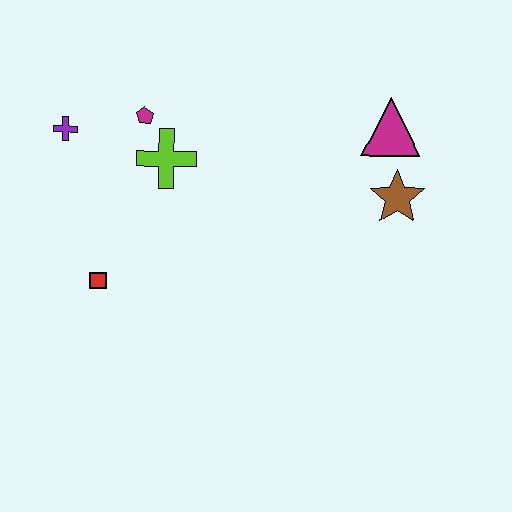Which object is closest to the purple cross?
The magenta pentagon is closest to the purple cross.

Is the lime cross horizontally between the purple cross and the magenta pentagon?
No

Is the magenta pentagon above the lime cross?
Yes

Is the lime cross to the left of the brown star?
Yes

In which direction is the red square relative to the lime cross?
The red square is below the lime cross.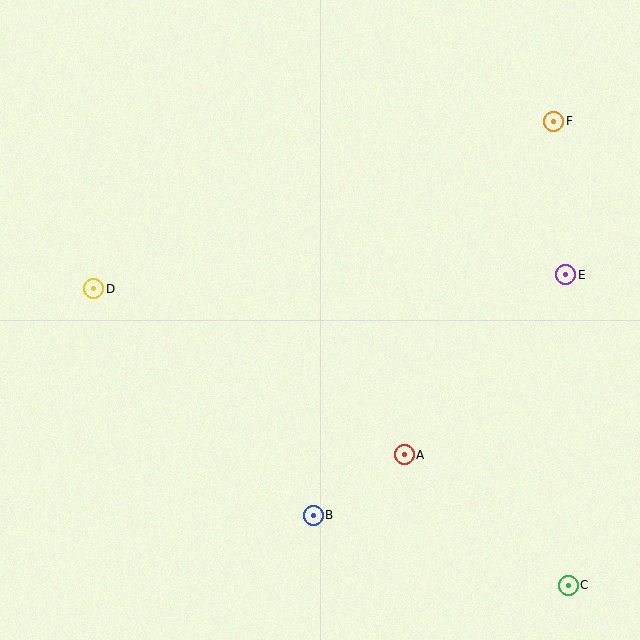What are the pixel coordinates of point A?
Point A is at (404, 455).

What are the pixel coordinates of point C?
Point C is at (568, 585).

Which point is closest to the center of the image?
Point A at (404, 455) is closest to the center.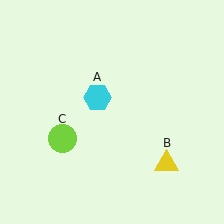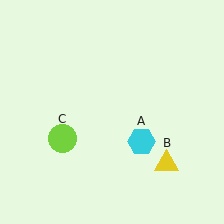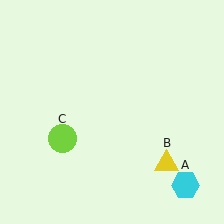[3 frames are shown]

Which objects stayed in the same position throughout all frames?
Yellow triangle (object B) and lime circle (object C) remained stationary.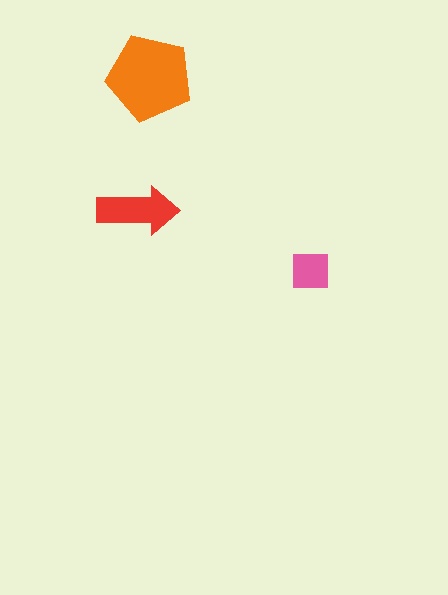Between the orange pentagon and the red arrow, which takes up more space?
The orange pentagon.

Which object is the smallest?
The pink square.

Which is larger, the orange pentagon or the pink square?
The orange pentagon.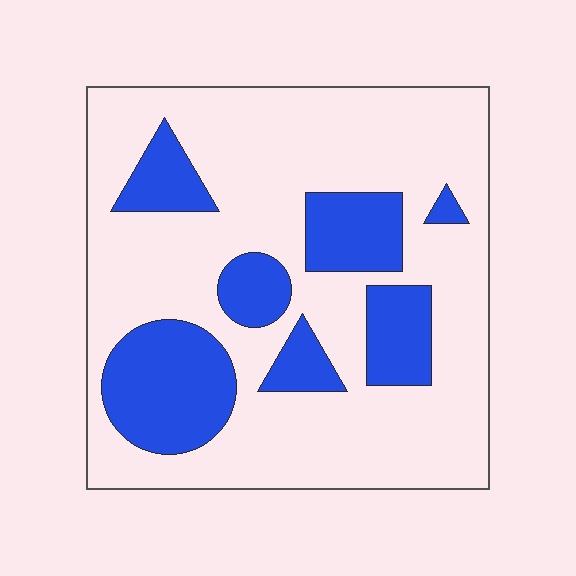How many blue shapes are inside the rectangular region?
7.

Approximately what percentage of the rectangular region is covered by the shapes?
Approximately 25%.